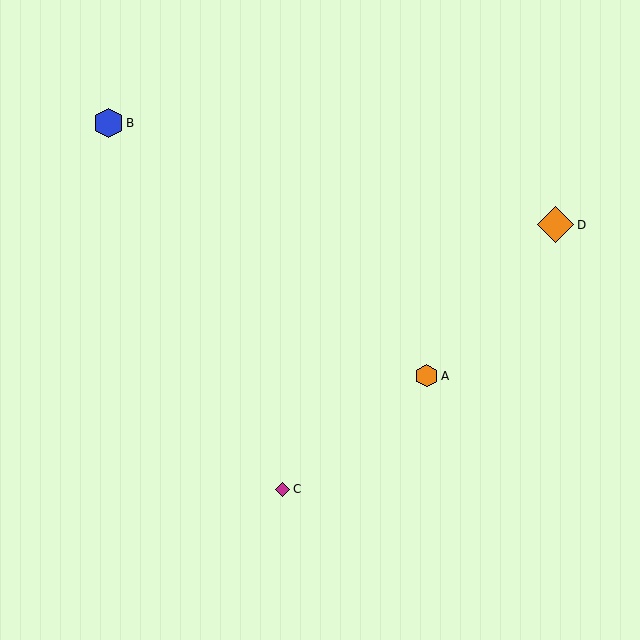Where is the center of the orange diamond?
The center of the orange diamond is at (556, 225).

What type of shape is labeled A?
Shape A is an orange hexagon.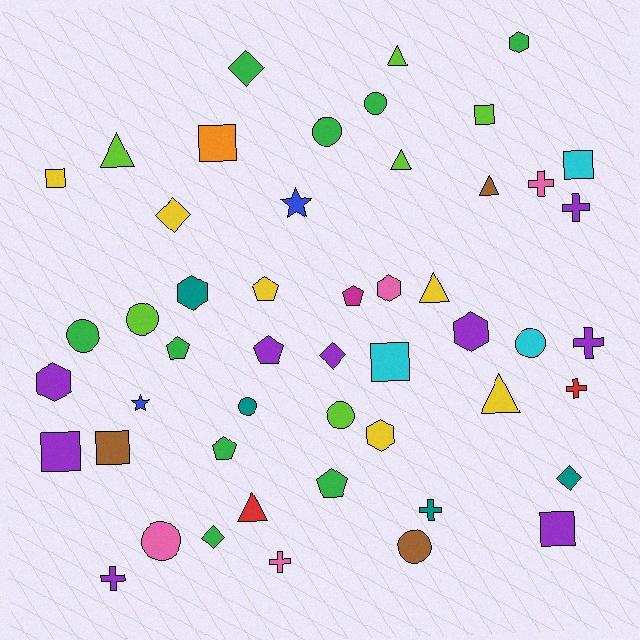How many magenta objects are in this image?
There is 1 magenta object.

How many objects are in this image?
There are 50 objects.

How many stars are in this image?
There are 2 stars.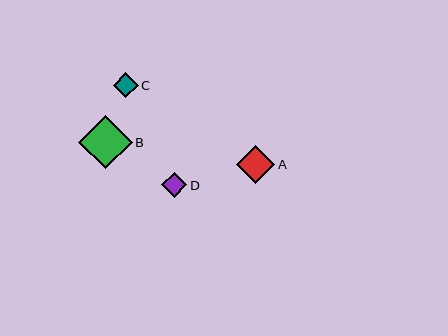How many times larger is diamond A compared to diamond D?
Diamond A is approximately 1.5 times the size of diamond D.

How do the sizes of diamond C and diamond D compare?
Diamond C and diamond D are approximately the same size.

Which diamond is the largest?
Diamond B is the largest with a size of approximately 53 pixels.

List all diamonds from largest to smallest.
From largest to smallest: B, A, C, D.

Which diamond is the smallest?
Diamond D is the smallest with a size of approximately 25 pixels.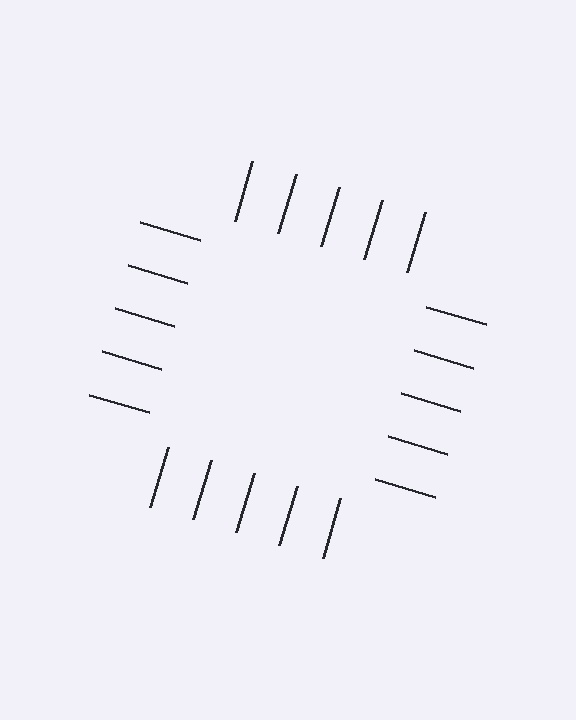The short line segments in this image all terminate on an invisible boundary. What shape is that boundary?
An illusory square — the line segments terminate on its edges but no continuous stroke is drawn.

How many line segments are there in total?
20 — 5 along each of the 4 edges.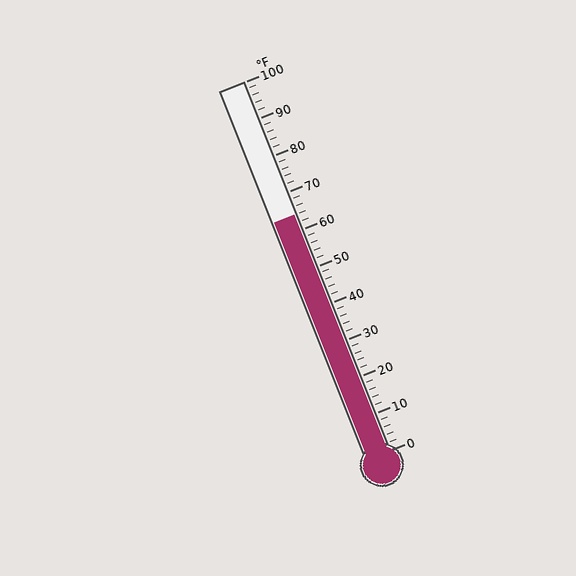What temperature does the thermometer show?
The thermometer shows approximately 64°F.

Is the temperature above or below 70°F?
The temperature is below 70°F.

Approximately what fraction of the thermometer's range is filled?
The thermometer is filled to approximately 65% of its range.